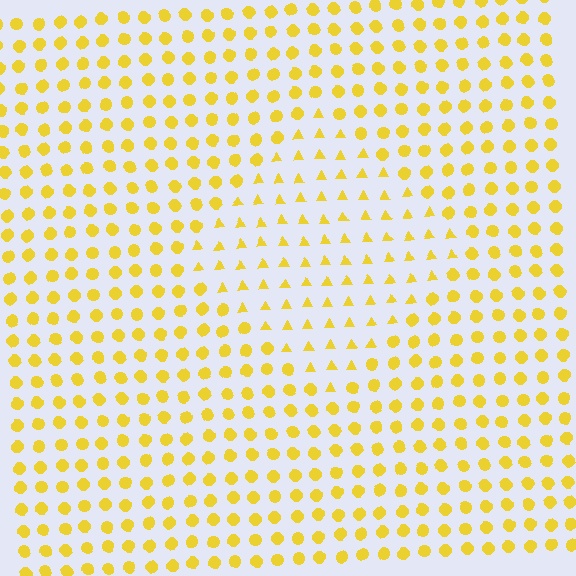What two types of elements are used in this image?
The image uses triangles inside the diamond region and circles outside it.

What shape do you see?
I see a diamond.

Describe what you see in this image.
The image is filled with small yellow elements arranged in a uniform grid. A diamond-shaped region contains triangles, while the surrounding area contains circles. The boundary is defined purely by the change in element shape.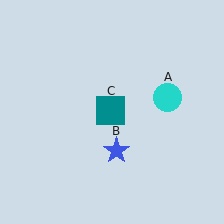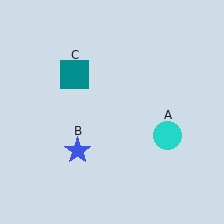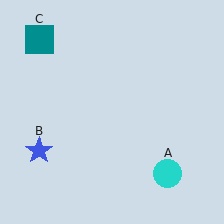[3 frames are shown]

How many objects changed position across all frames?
3 objects changed position: cyan circle (object A), blue star (object B), teal square (object C).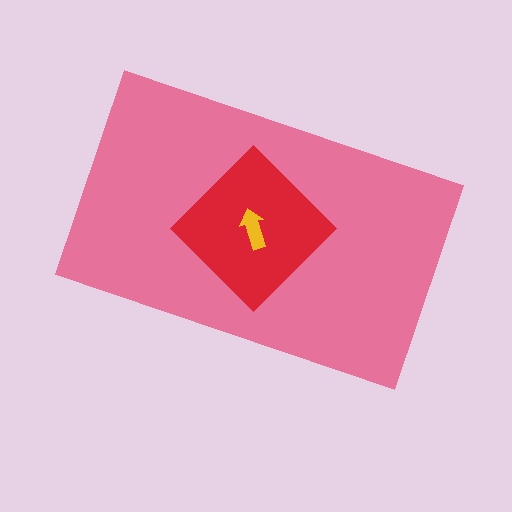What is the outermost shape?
The pink rectangle.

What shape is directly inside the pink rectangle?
The red diamond.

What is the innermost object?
The yellow arrow.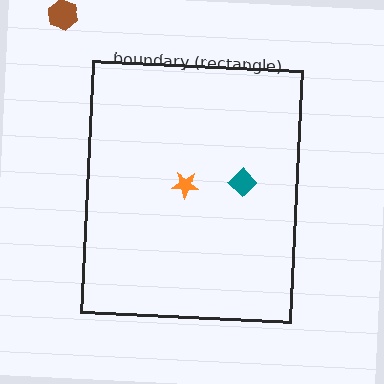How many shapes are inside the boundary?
2 inside, 1 outside.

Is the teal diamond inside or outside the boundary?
Inside.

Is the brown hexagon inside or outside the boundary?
Outside.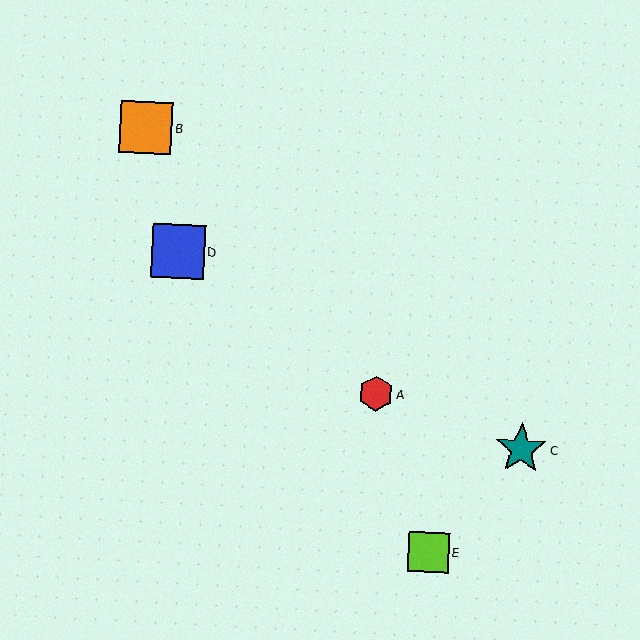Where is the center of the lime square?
The center of the lime square is at (429, 552).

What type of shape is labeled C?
Shape C is a teal star.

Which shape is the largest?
The blue square (labeled D) is the largest.